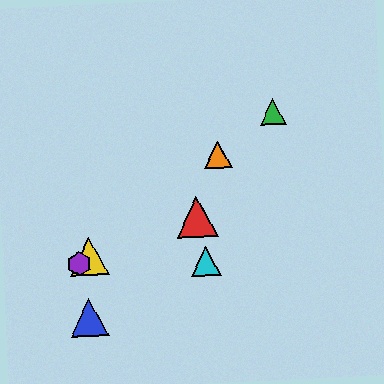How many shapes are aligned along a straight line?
4 shapes (the green triangle, the yellow triangle, the purple hexagon, the orange triangle) are aligned along a straight line.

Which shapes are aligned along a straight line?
The green triangle, the yellow triangle, the purple hexagon, the orange triangle are aligned along a straight line.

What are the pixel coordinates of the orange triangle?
The orange triangle is at (218, 155).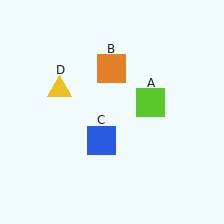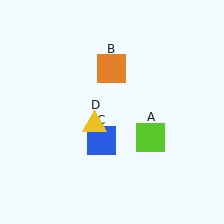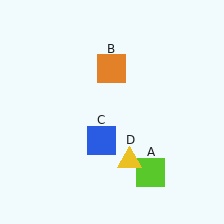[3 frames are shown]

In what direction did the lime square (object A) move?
The lime square (object A) moved down.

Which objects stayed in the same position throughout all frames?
Orange square (object B) and blue square (object C) remained stationary.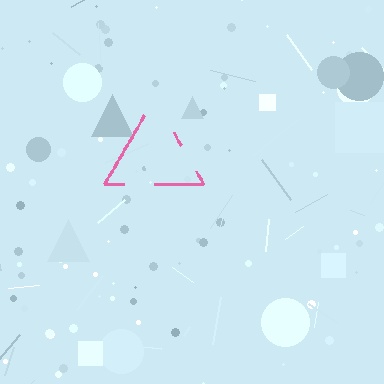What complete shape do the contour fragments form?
The contour fragments form a triangle.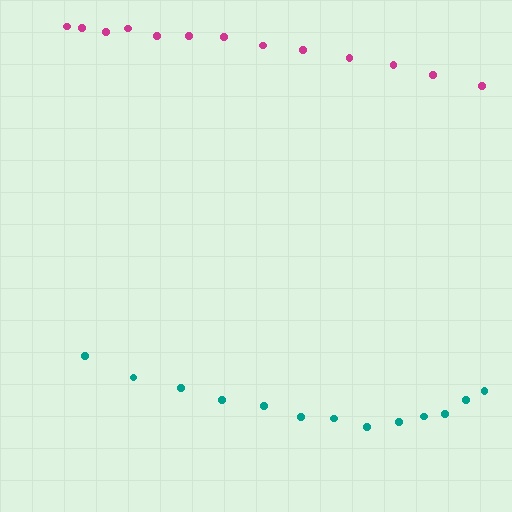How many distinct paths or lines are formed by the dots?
There are 2 distinct paths.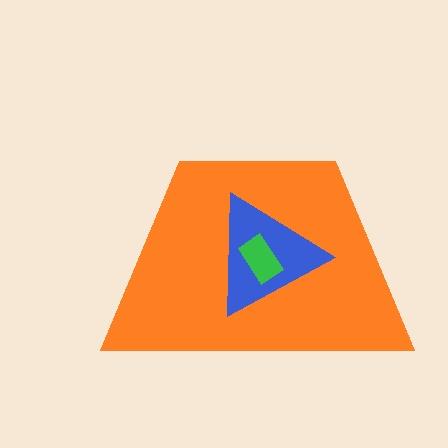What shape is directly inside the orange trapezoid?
The blue triangle.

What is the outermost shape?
The orange trapezoid.